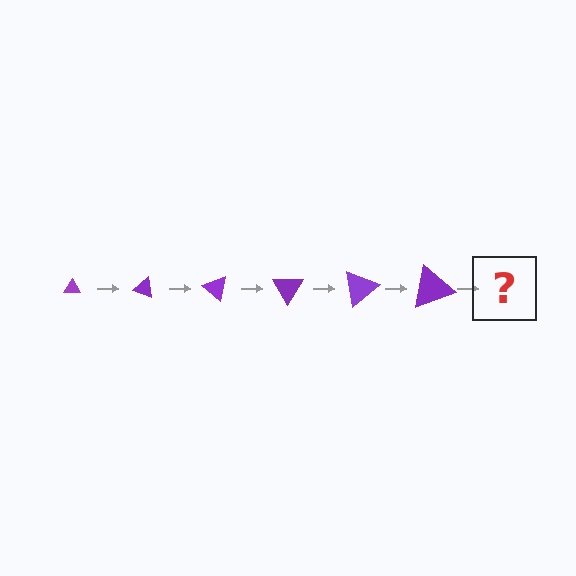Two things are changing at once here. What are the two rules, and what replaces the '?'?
The two rules are that the triangle grows larger each step and it rotates 20 degrees each step. The '?' should be a triangle, larger than the previous one and rotated 120 degrees from the start.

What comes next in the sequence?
The next element should be a triangle, larger than the previous one and rotated 120 degrees from the start.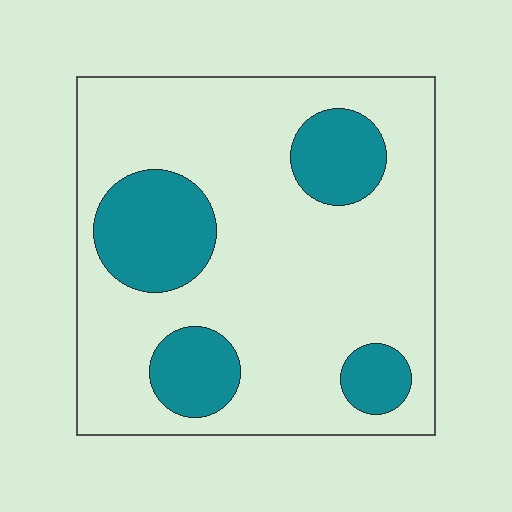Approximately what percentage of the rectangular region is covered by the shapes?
Approximately 25%.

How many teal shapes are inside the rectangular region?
4.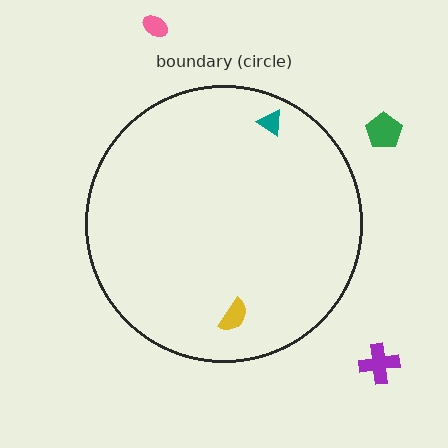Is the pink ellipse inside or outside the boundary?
Outside.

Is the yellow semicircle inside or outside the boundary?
Inside.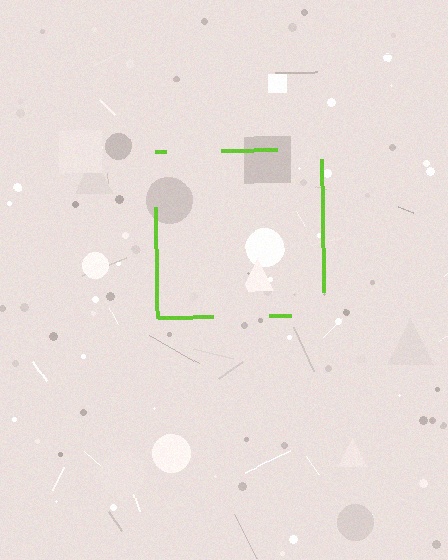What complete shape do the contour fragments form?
The contour fragments form a square.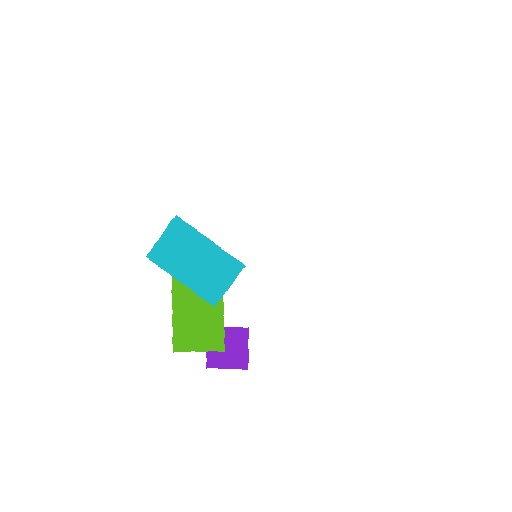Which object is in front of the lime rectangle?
The cyan rectangle is in front of the lime rectangle.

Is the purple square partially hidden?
Yes, it is partially covered by another shape.